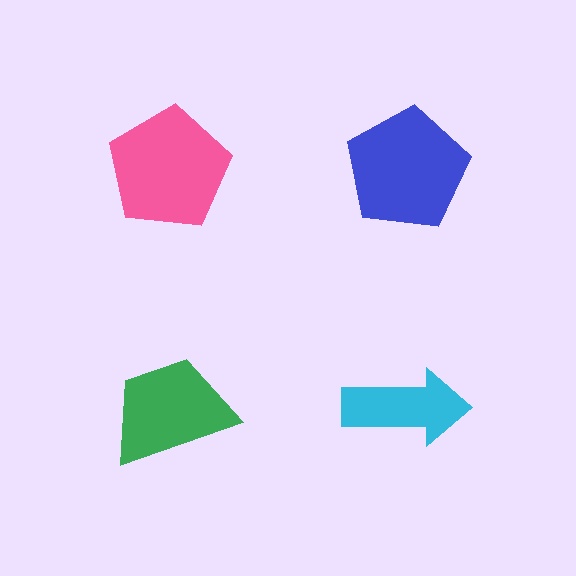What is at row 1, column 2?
A blue pentagon.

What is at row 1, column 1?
A pink pentagon.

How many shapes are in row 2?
2 shapes.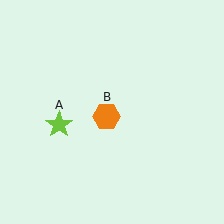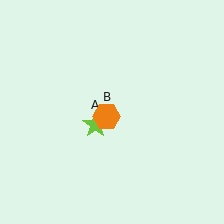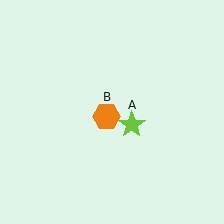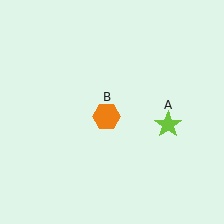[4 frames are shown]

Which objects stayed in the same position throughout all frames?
Orange hexagon (object B) remained stationary.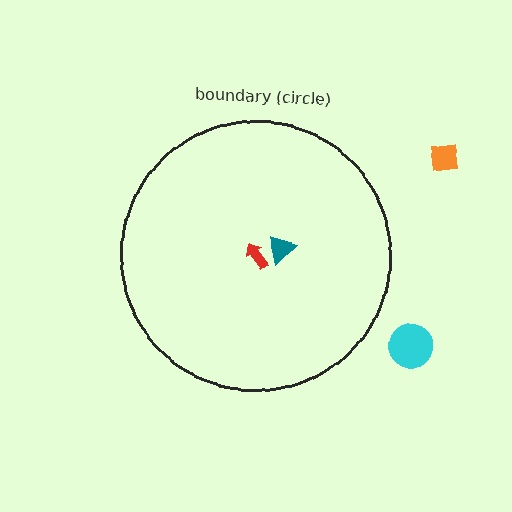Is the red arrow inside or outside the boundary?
Inside.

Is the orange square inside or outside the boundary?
Outside.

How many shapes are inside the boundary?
2 inside, 2 outside.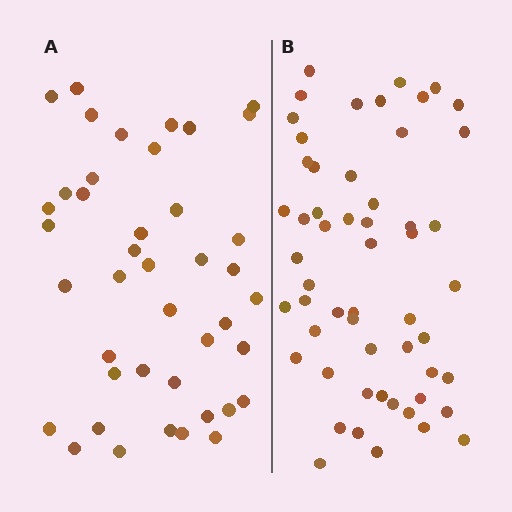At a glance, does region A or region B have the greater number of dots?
Region B (the right region) has more dots.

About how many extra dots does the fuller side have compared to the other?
Region B has approximately 15 more dots than region A.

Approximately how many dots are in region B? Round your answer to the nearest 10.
About 60 dots. (The exact count is 55, which rounds to 60.)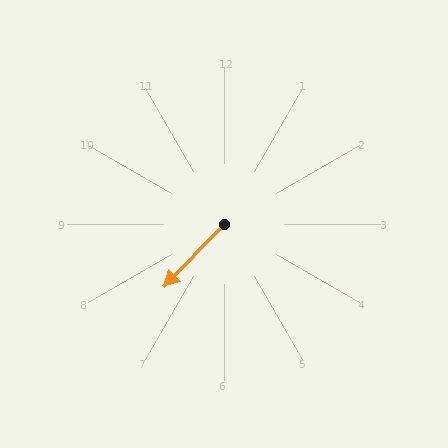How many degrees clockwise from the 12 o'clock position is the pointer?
Approximately 224 degrees.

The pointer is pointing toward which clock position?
Roughly 7 o'clock.